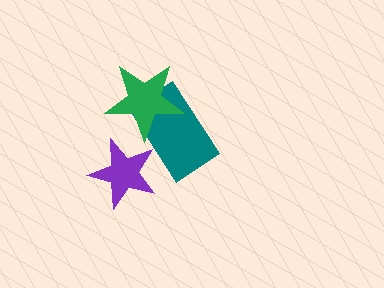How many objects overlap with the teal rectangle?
2 objects overlap with the teal rectangle.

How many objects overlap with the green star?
1 object overlaps with the green star.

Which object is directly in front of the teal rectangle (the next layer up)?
The green star is directly in front of the teal rectangle.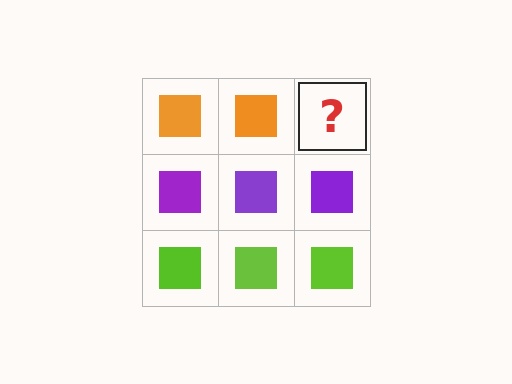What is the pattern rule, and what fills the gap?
The rule is that each row has a consistent color. The gap should be filled with an orange square.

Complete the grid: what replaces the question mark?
The question mark should be replaced with an orange square.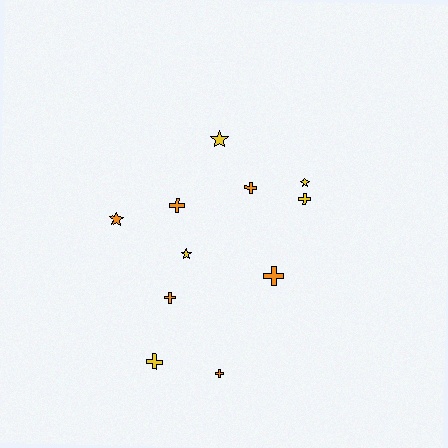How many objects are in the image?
There are 11 objects.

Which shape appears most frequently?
Cross, with 7 objects.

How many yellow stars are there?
There are 3 yellow stars.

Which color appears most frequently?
Orange, with 6 objects.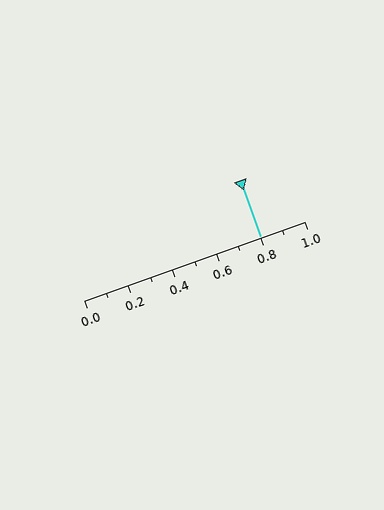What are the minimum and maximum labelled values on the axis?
The axis runs from 0.0 to 1.0.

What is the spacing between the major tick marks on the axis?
The major ticks are spaced 0.2 apart.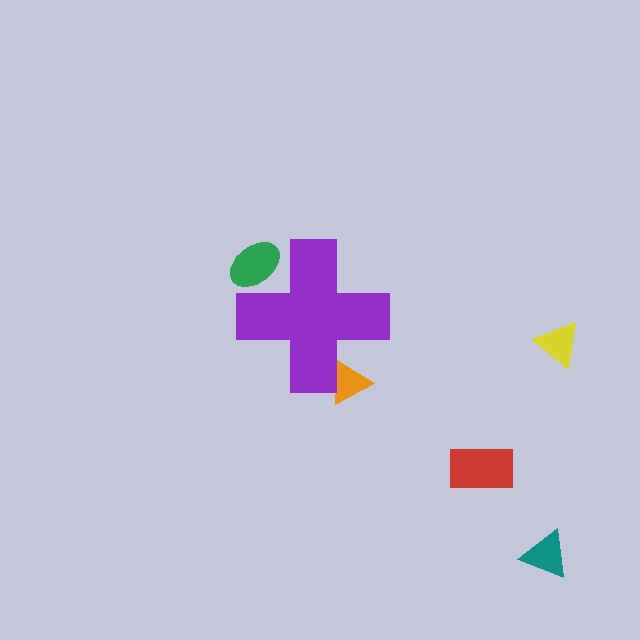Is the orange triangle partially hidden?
Yes, the orange triangle is partially hidden behind the purple cross.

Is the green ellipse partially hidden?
Yes, the green ellipse is partially hidden behind the purple cross.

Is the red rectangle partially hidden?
No, the red rectangle is fully visible.